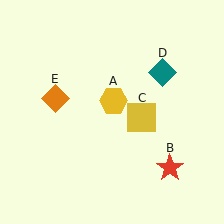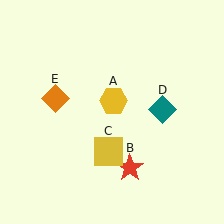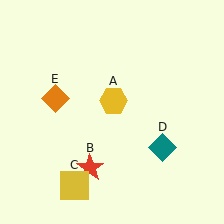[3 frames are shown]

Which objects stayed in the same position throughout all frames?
Yellow hexagon (object A) and orange diamond (object E) remained stationary.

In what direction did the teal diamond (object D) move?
The teal diamond (object D) moved down.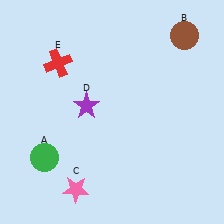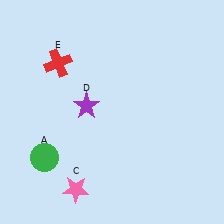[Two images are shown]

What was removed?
The brown circle (B) was removed in Image 2.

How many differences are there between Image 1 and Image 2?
There is 1 difference between the two images.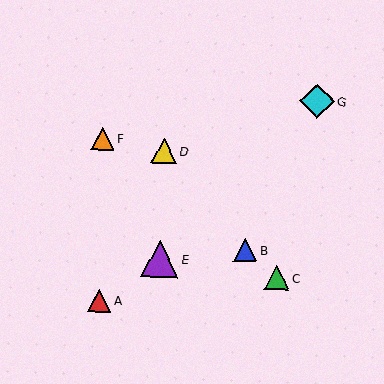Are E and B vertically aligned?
No, E is at x≈160 and B is at x≈245.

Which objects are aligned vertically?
Objects D, E are aligned vertically.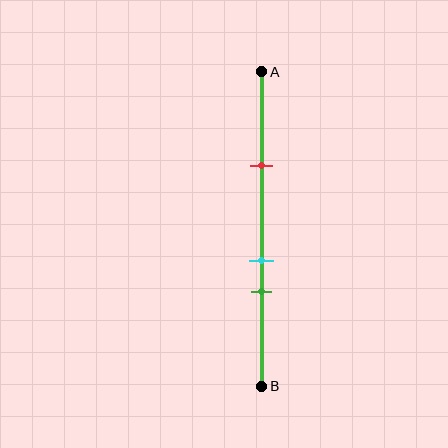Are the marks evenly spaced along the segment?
No, the marks are not evenly spaced.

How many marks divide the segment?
There are 3 marks dividing the segment.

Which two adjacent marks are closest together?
The cyan and green marks are the closest adjacent pair.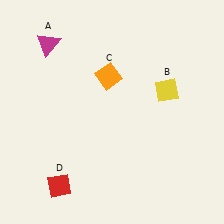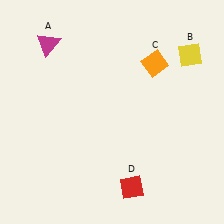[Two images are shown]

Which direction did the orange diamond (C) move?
The orange diamond (C) moved right.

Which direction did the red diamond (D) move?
The red diamond (D) moved right.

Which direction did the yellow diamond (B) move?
The yellow diamond (B) moved up.